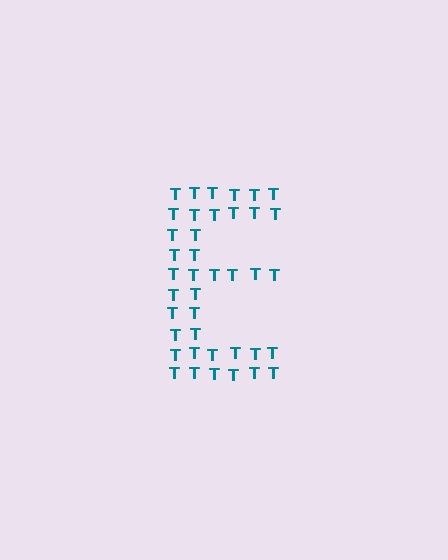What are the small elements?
The small elements are letter T's.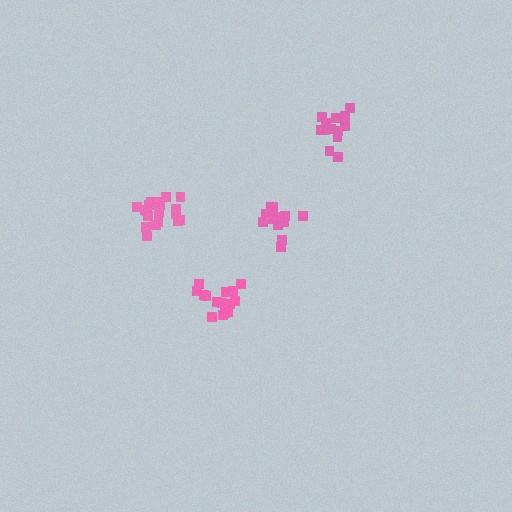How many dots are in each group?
Group 1: 15 dots, Group 2: 13 dots, Group 3: 15 dots, Group 4: 19 dots (62 total).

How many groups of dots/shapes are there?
There are 4 groups.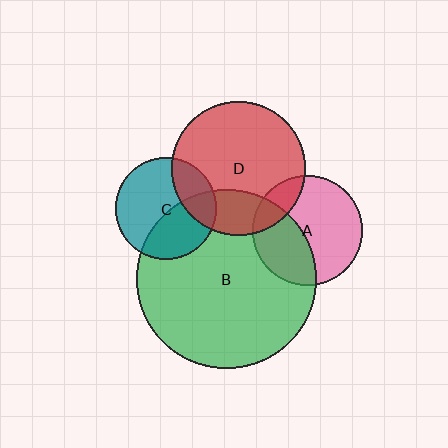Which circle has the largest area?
Circle B (green).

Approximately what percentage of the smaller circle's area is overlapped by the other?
Approximately 25%.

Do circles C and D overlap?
Yes.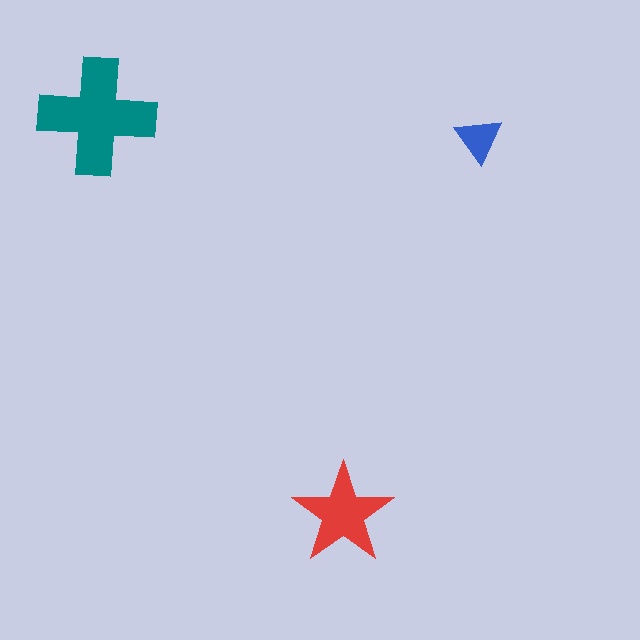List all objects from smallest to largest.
The blue triangle, the red star, the teal cross.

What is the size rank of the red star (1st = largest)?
2nd.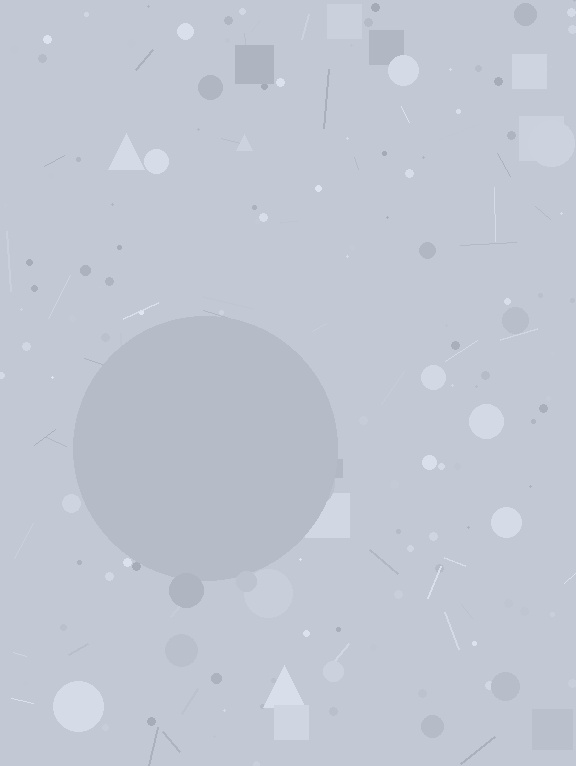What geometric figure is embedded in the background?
A circle is embedded in the background.